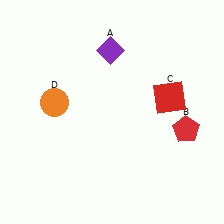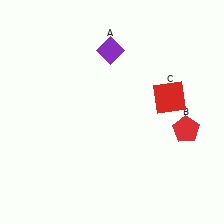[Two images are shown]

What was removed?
The orange circle (D) was removed in Image 2.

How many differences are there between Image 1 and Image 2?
There is 1 difference between the two images.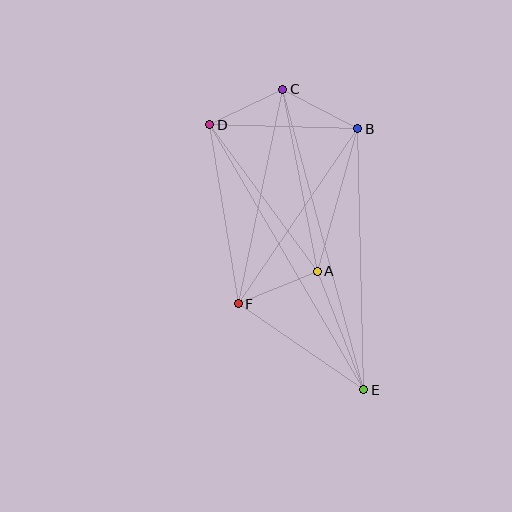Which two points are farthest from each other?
Points C and E are farthest from each other.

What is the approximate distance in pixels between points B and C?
The distance between B and C is approximately 85 pixels.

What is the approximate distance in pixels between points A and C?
The distance between A and C is approximately 185 pixels.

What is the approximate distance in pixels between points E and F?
The distance between E and F is approximately 152 pixels.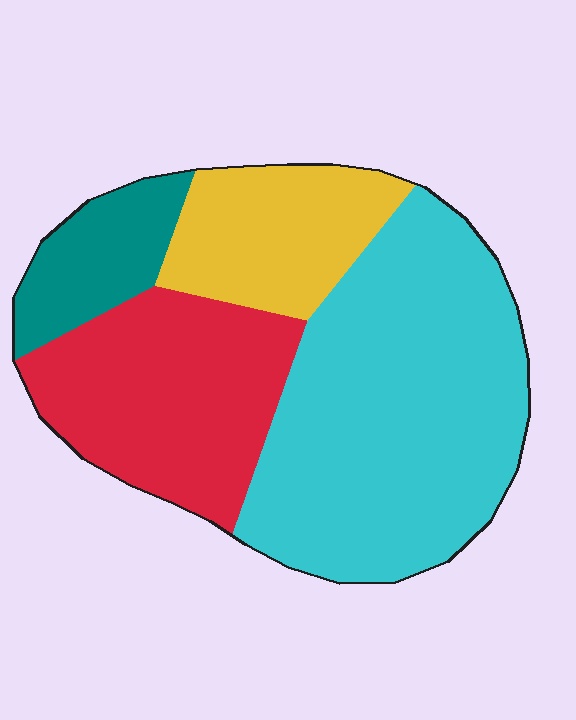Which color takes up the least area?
Teal, at roughly 10%.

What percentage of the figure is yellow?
Yellow covers 16% of the figure.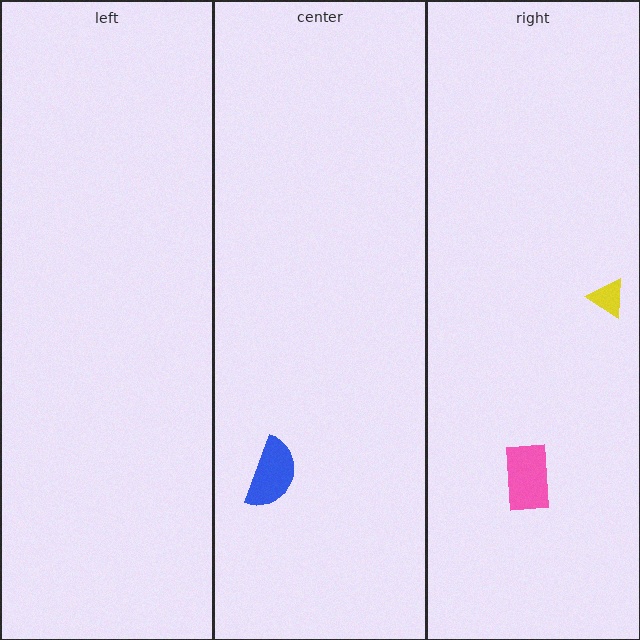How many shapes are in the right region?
2.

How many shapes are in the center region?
1.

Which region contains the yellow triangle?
The right region.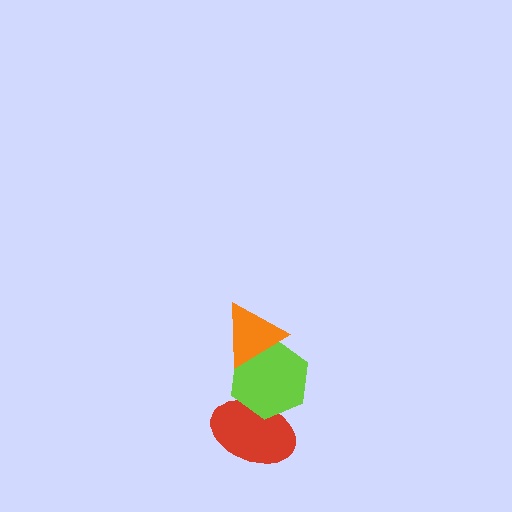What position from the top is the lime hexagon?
The lime hexagon is 2nd from the top.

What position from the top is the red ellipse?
The red ellipse is 3rd from the top.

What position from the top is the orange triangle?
The orange triangle is 1st from the top.